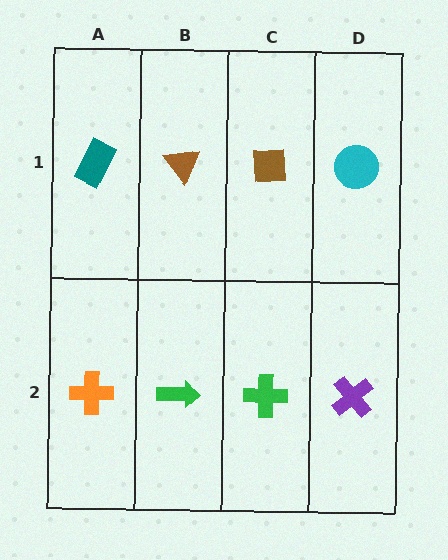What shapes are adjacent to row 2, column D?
A cyan circle (row 1, column D), a green cross (row 2, column C).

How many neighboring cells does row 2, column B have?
3.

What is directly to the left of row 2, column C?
A green arrow.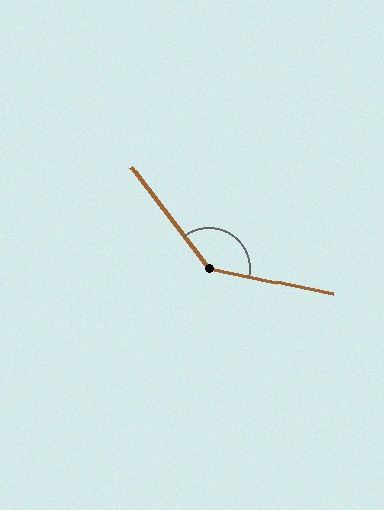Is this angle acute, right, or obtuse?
It is obtuse.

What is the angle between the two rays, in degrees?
Approximately 139 degrees.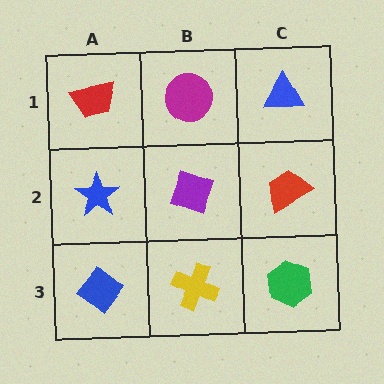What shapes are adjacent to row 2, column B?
A magenta circle (row 1, column B), a yellow cross (row 3, column B), a blue star (row 2, column A), a red trapezoid (row 2, column C).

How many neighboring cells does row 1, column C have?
2.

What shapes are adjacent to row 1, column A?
A blue star (row 2, column A), a magenta circle (row 1, column B).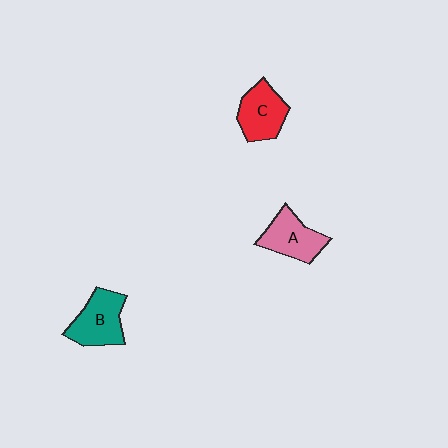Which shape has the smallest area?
Shape A (pink).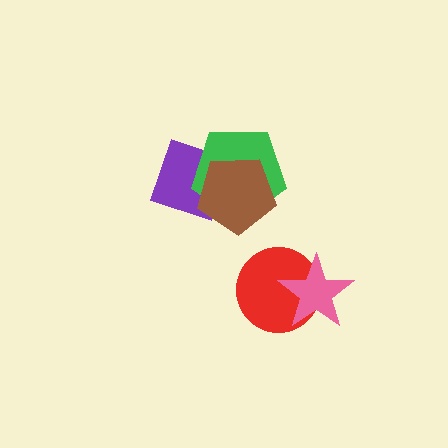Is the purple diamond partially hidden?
Yes, it is partially covered by another shape.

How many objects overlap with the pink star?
1 object overlaps with the pink star.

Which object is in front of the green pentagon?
The brown pentagon is in front of the green pentagon.